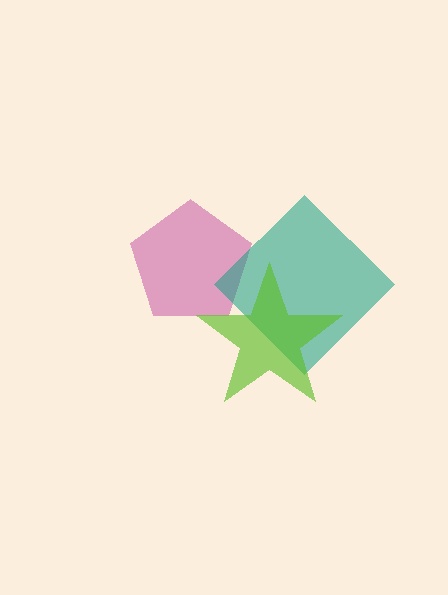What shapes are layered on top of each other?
The layered shapes are: a magenta pentagon, a teal diamond, a lime star.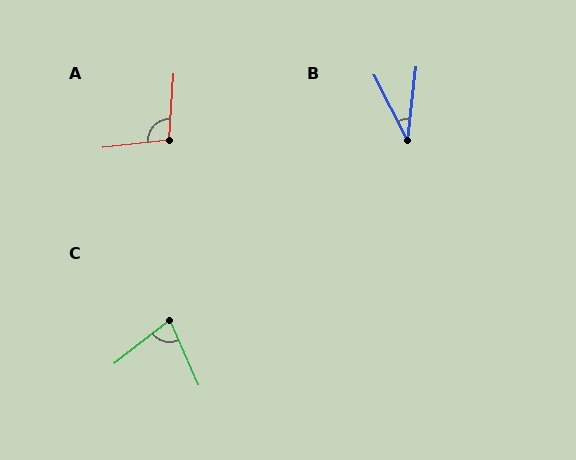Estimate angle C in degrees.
Approximately 76 degrees.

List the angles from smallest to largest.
B (33°), C (76°), A (100°).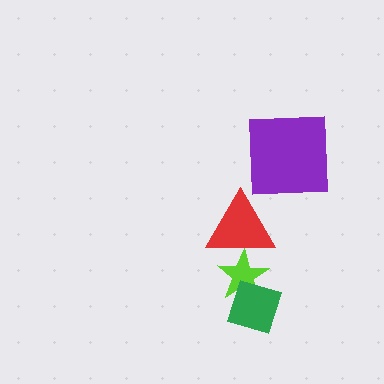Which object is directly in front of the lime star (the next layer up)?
The green diamond is directly in front of the lime star.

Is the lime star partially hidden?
Yes, it is partially covered by another shape.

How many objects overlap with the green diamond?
1 object overlaps with the green diamond.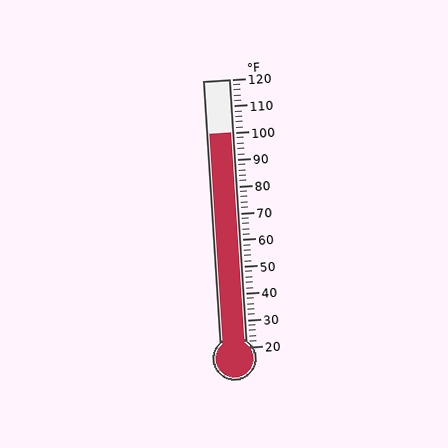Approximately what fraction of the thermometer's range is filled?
The thermometer is filled to approximately 80% of its range.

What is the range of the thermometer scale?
The thermometer scale ranges from 20°F to 120°F.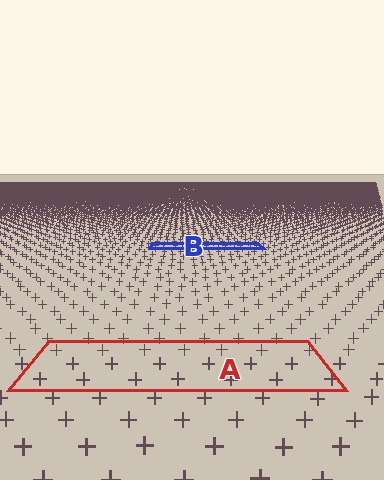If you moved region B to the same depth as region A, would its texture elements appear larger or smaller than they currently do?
They would appear larger. At a closer depth, the same texture elements are projected at a bigger on-screen size.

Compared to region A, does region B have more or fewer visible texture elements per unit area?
Region B has more texture elements per unit area — they are packed more densely because it is farther away.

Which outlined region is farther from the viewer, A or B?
Region B is farther from the viewer — the texture elements inside it appear smaller and more densely packed.